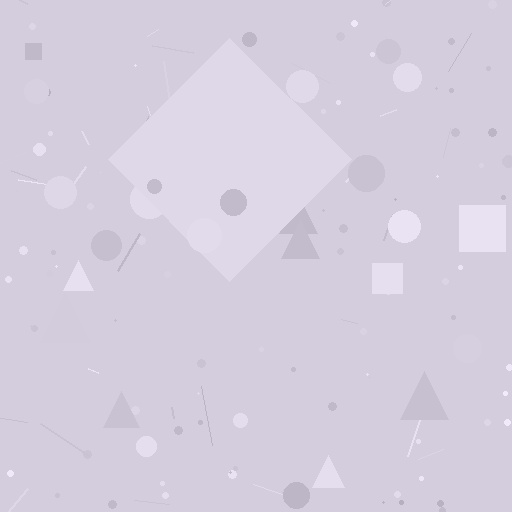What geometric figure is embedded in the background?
A diamond is embedded in the background.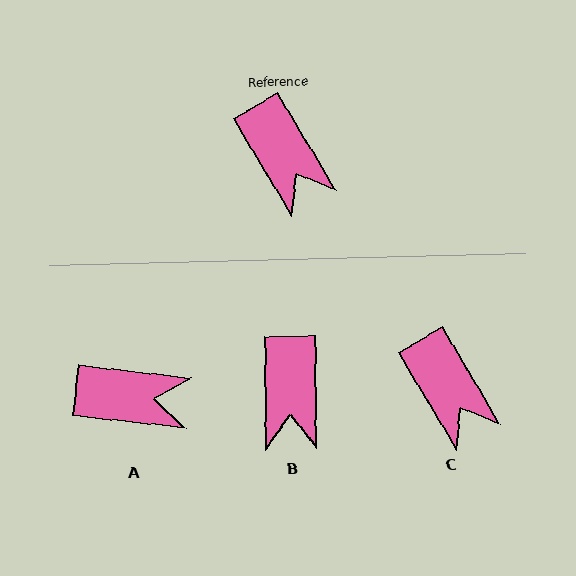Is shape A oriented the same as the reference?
No, it is off by about 53 degrees.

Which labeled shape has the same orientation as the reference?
C.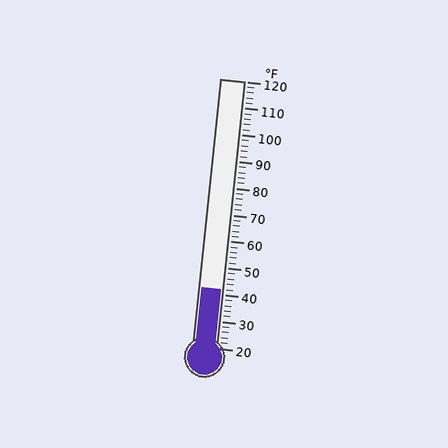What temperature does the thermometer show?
The thermometer shows approximately 42°F.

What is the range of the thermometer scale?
The thermometer scale ranges from 20°F to 120°F.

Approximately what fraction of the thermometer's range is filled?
The thermometer is filled to approximately 20% of its range.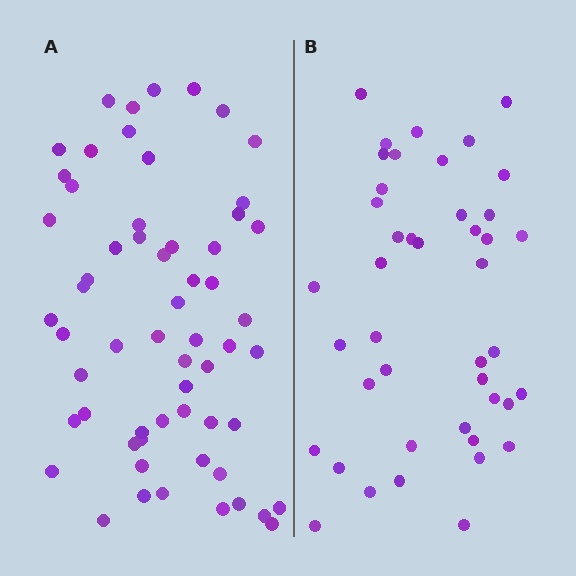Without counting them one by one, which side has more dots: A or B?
Region A (the left region) has more dots.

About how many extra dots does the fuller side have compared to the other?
Region A has approximately 15 more dots than region B.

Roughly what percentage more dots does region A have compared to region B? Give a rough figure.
About 40% more.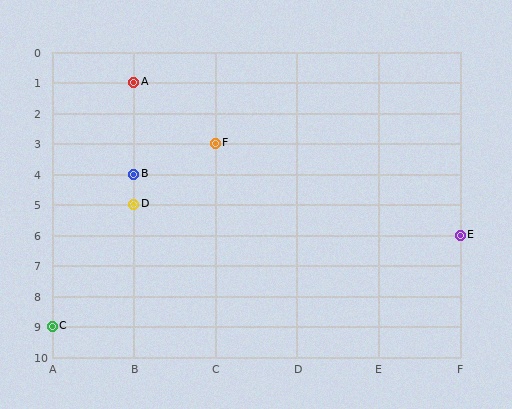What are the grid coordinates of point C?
Point C is at grid coordinates (A, 9).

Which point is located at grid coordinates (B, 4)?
Point B is at (B, 4).